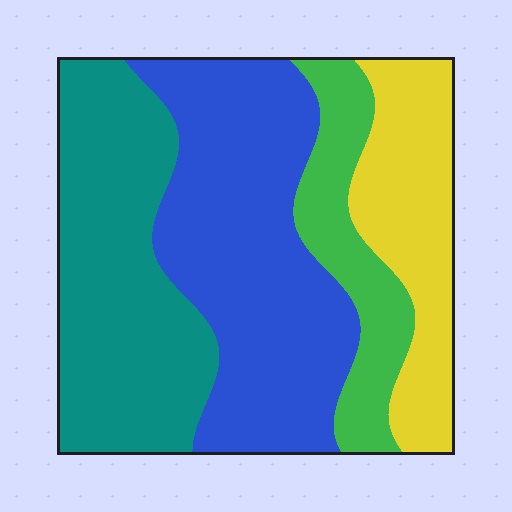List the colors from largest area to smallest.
From largest to smallest: blue, teal, yellow, green.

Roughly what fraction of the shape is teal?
Teal covers around 30% of the shape.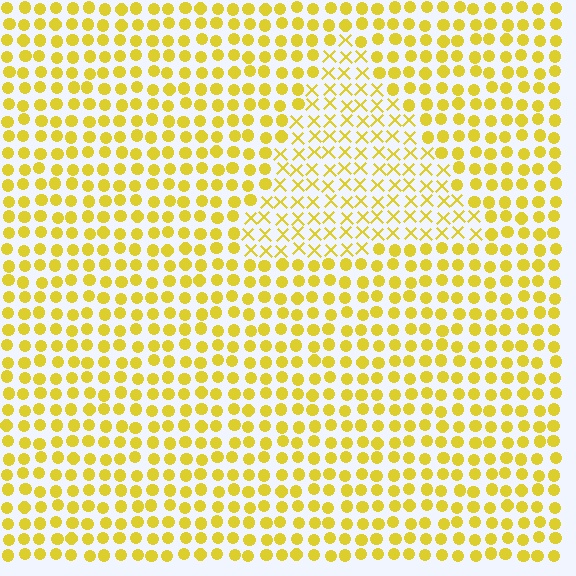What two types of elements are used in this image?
The image uses X marks inside the triangle region and circles outside it.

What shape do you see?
I see a triangle.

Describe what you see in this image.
The image is filled with small yellow elements arranged in a uniform grid. A triangle-shaped region contains X marks, while the surrounding area contains circles. The boundary is defined purely by the change in element shape.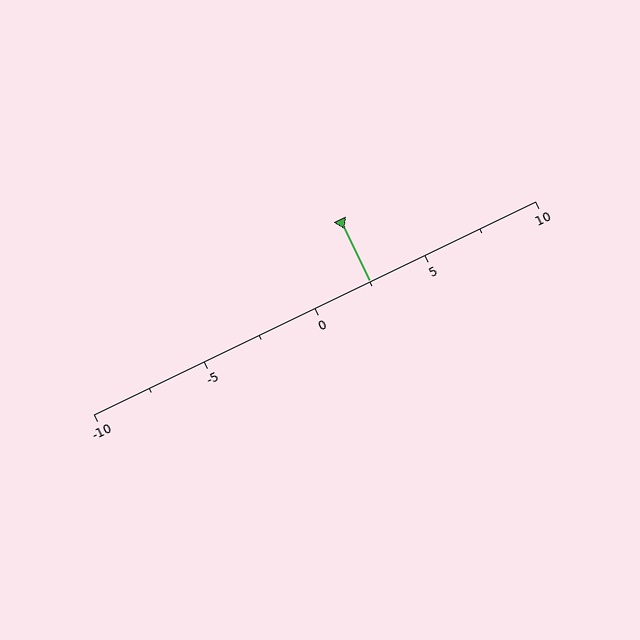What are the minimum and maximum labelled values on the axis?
The axis runs from -10 to 10.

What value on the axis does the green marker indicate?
The marker indicates approximately 2.5.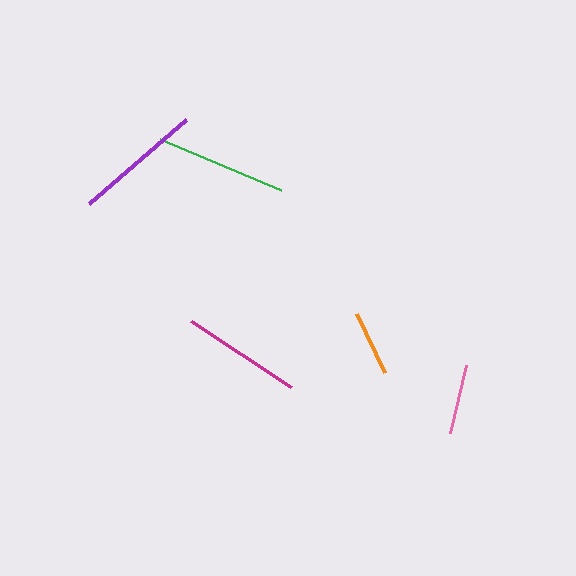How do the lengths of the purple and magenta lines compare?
The purple and magenta lines are approximately the same length.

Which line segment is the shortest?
The orange line is the shortest at approximately 65 pixels.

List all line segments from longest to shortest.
From longest to shortest: green, purple, magenta, pink, orange.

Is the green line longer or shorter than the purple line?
The green line is longer than the purple line.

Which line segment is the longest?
The green line is the longest at approximately 132 pixels.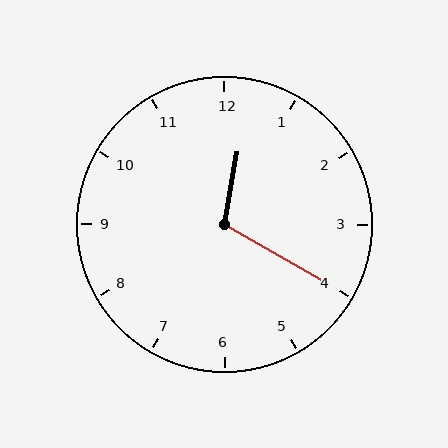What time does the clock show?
12:20.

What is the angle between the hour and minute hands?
Approximately 110 degrees.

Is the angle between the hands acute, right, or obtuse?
It is obtuse.